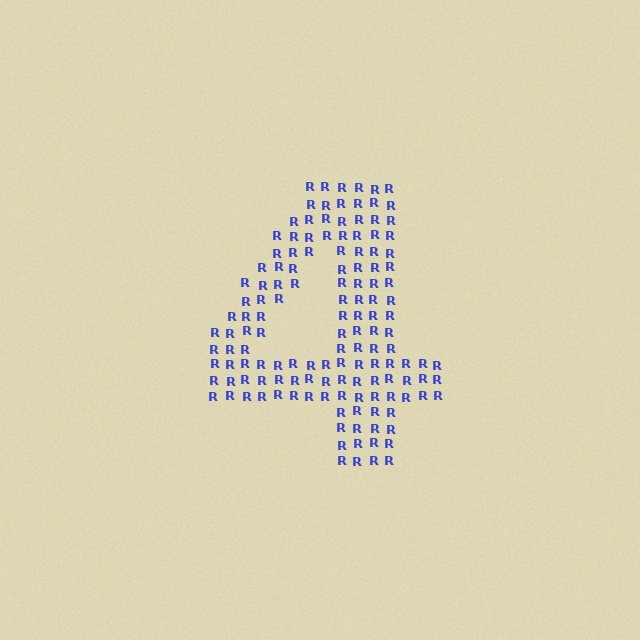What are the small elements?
The small elements are letter R's.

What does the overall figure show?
The overall figure shows the digit 4.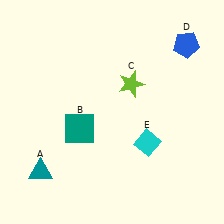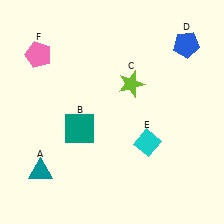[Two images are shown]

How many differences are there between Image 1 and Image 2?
There is 1 difference between the two images.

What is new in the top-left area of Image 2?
A pink pentagon (F) was added in the top-left area of Image 2.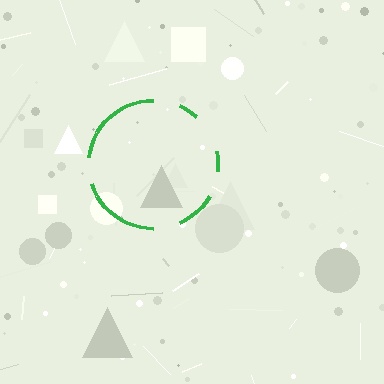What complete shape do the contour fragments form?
The contour fragments form a circle.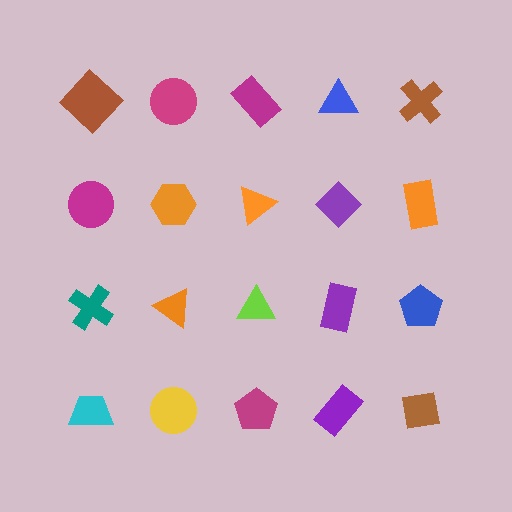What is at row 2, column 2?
An orange hexagon.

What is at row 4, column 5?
A brown square.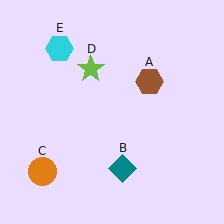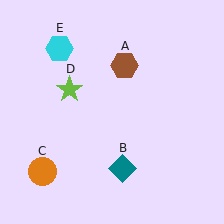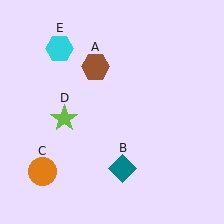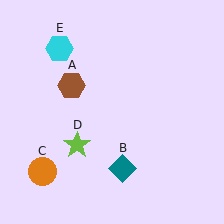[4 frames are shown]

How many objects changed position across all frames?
2 objects changed position: brown hexagon (object A), lime star (object D).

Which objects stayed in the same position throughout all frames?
Teal diamond (object B) and orange circle (object C) and cyan hexagon (object E) remained stationary.